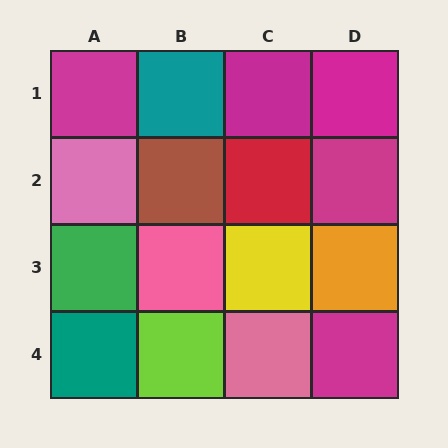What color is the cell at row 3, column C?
Yellow.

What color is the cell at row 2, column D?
Magenta.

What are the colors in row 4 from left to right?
Teal, lime, pink, magenta.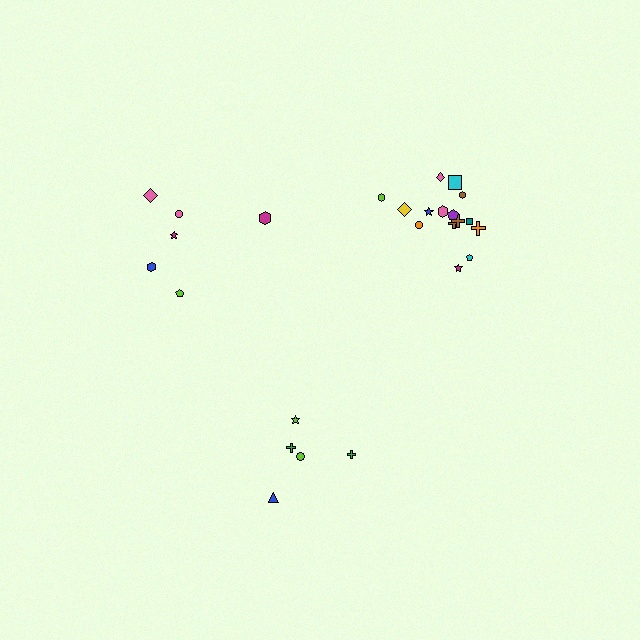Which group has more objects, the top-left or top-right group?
The top-right group.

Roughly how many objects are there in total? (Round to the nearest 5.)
Roughly 25 objects in total.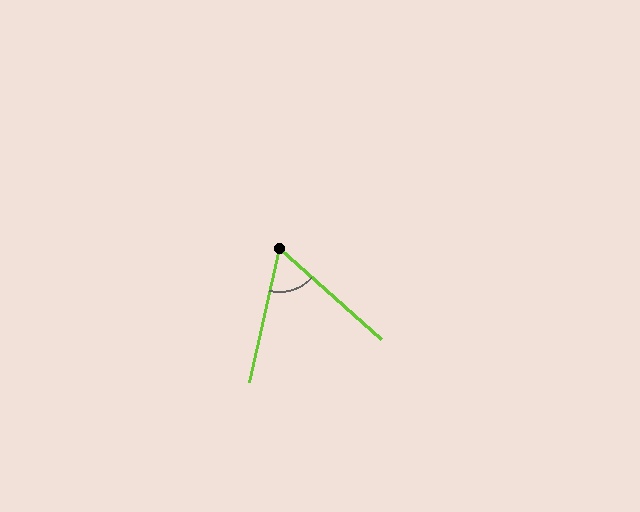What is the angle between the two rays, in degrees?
Approximately 61 degrees.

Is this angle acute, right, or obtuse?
It is acute.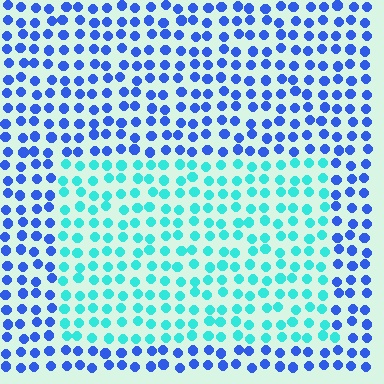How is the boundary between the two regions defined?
The boundary is defined purely by a slight shift in hue (about 50 degrees). Spacing, size, and orientation are identical on both sides.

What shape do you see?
I see a rectangle.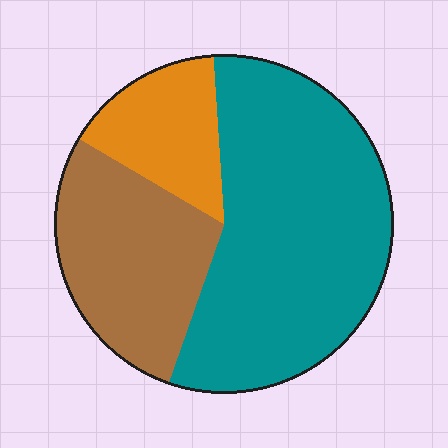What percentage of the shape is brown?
Brown takes up between a quarter and a half of the shape.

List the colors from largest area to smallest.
From largest to smallest: teal, brown, orange.